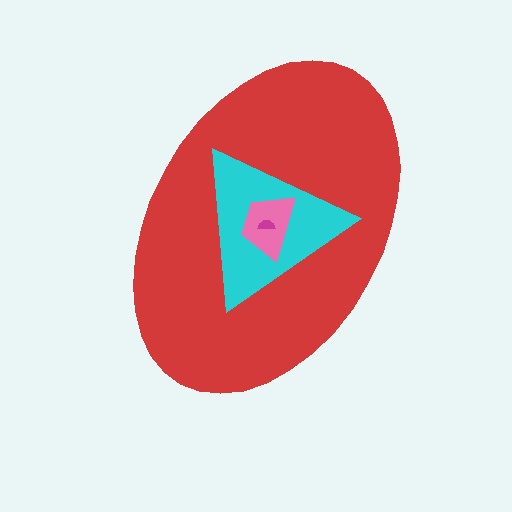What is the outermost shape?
The red ellipse.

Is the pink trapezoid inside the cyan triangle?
Yes.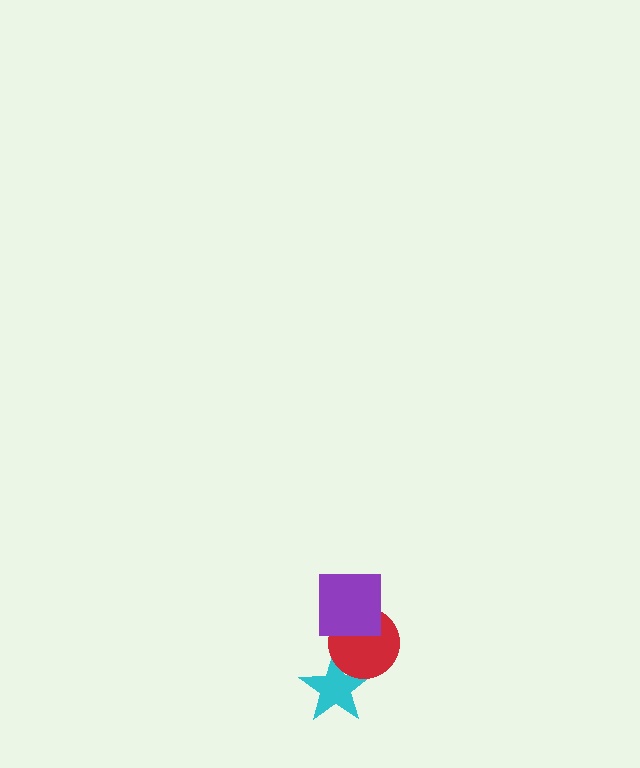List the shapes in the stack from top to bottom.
From top to bottom: the purple square, the red circle, the cyan star.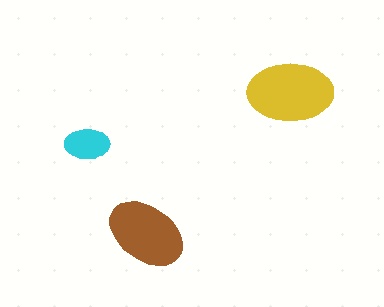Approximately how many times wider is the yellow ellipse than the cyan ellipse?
About 2 times wider.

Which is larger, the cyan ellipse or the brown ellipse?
The brown one.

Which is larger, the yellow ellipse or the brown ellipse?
The yellow one.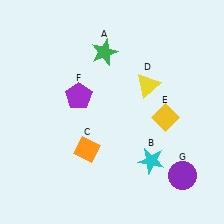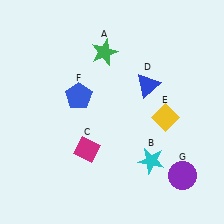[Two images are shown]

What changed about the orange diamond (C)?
In Image 1, C is orange. In Image 2, it changed to magenta.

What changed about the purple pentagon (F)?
In Image 1, F is purple. In Image 2, it changed to blue.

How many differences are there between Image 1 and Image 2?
There are 3 differences between the two images.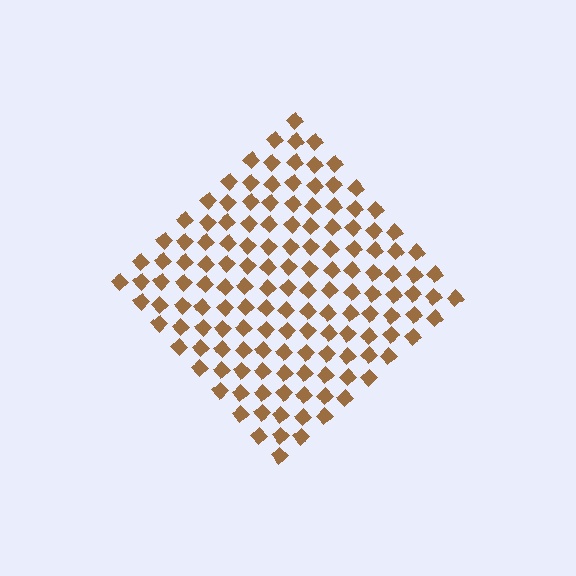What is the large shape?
The large shape is a diamond.